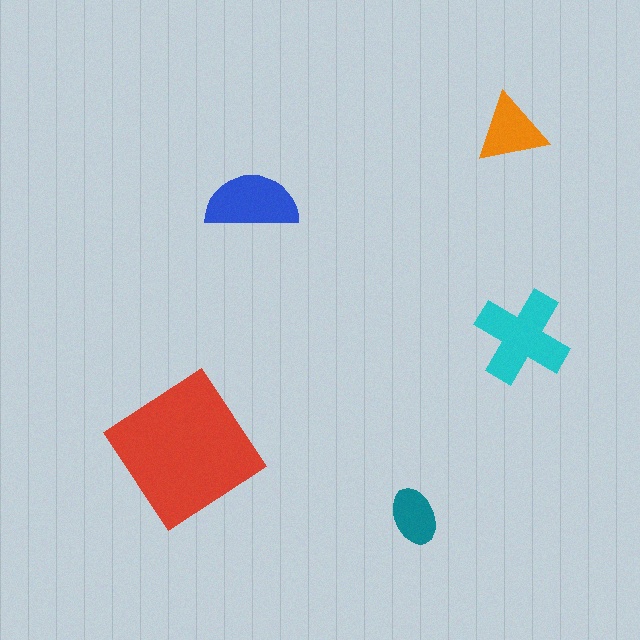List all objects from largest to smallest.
The red diamond, the cyan cross, the blue semicircle, the orange triangle, the teal ellipse.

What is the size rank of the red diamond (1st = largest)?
1st.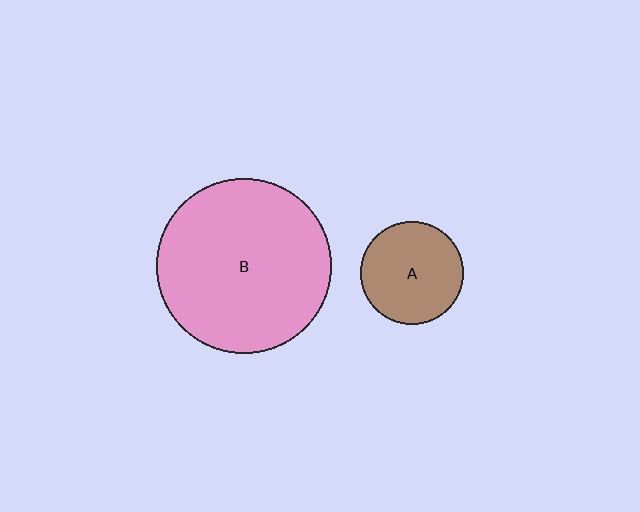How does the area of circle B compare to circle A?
Approximately 2.9 times.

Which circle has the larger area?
Circle B (pink).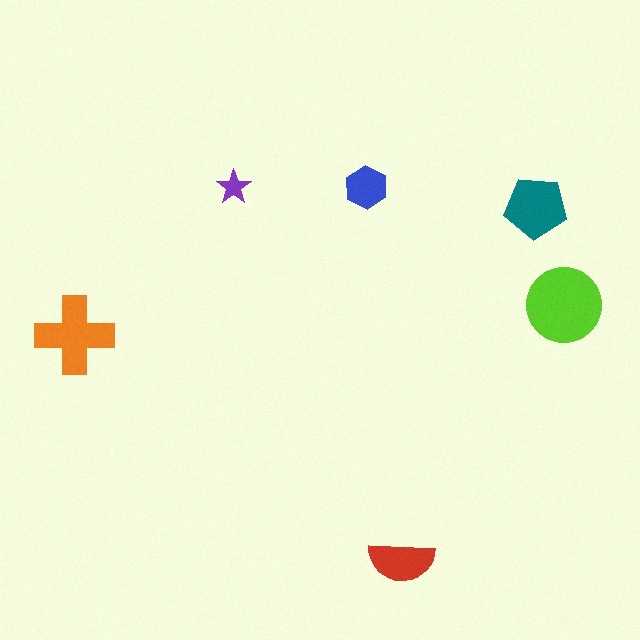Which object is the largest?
The lime circle.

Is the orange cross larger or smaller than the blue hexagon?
Larger.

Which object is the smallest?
The purple star.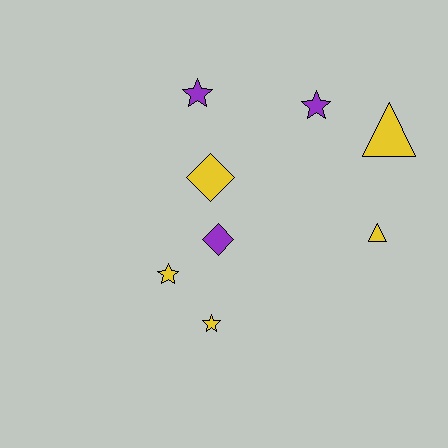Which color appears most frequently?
Yellow, with 5 objects.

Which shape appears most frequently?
Star, with 4 objects.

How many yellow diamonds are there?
There is 1 yellow diamond.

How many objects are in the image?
There are 8 objects.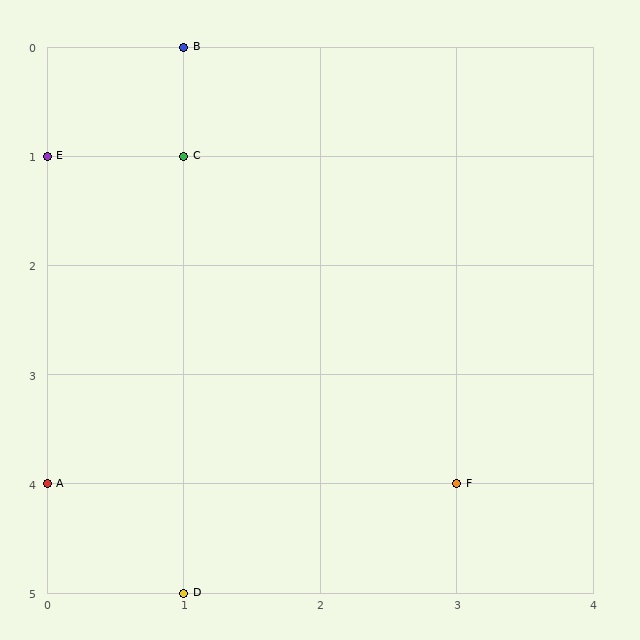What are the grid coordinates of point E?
Point E is at grid coordinates (0, 1).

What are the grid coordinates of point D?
Point D is at grid coordinates (1, 5).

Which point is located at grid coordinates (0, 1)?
Point E is at (0, 1).